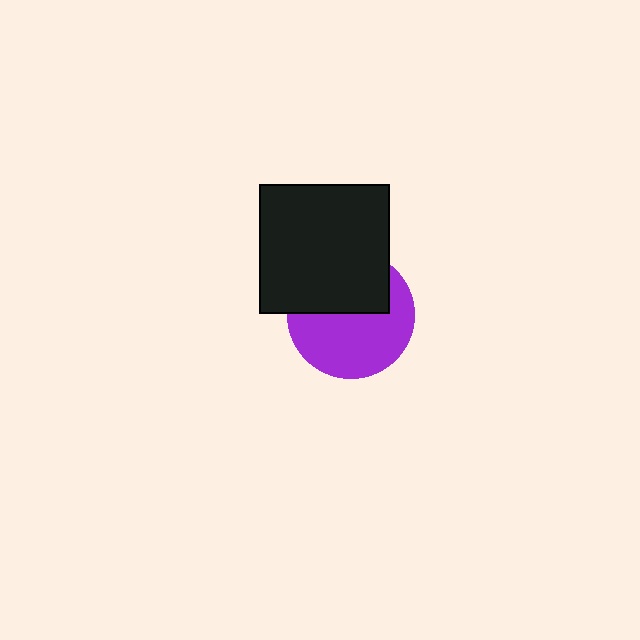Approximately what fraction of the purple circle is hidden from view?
Roughly 42% of the purple circle is hidden behind the black square.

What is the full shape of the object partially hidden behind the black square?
The partially hidden object is a purple circle.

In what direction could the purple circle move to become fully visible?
The purple circle could move down. That would shift it out from behind the black square entirely.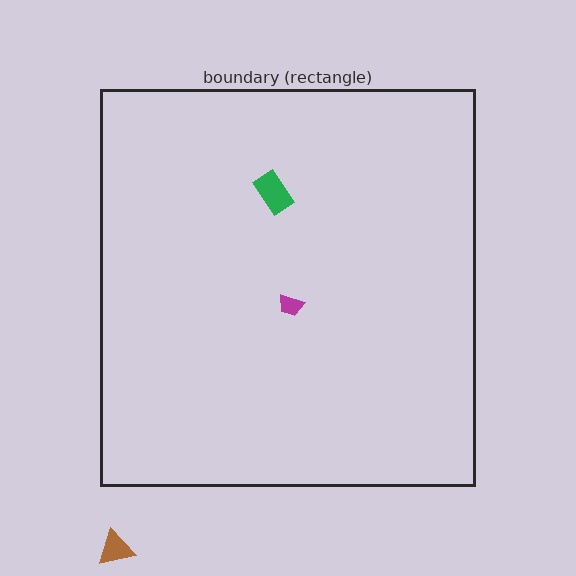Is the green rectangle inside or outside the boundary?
Inside.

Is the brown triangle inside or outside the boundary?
Outside.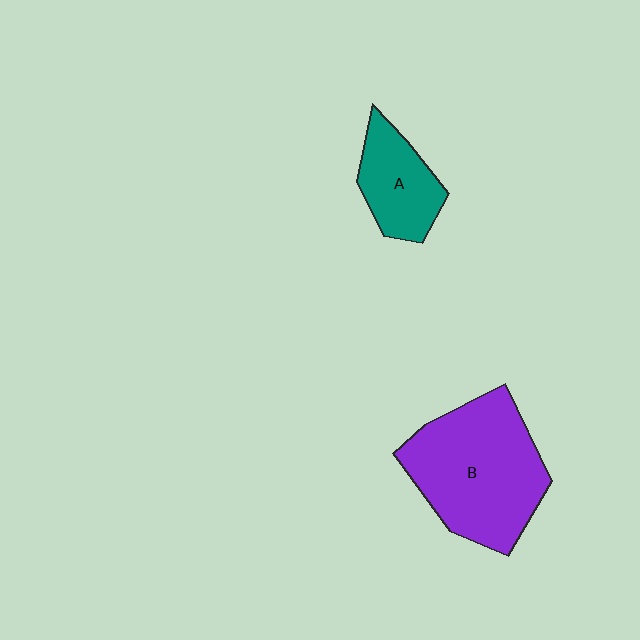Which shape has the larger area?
Shape B (purple).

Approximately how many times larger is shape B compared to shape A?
Approximately 2.2 times.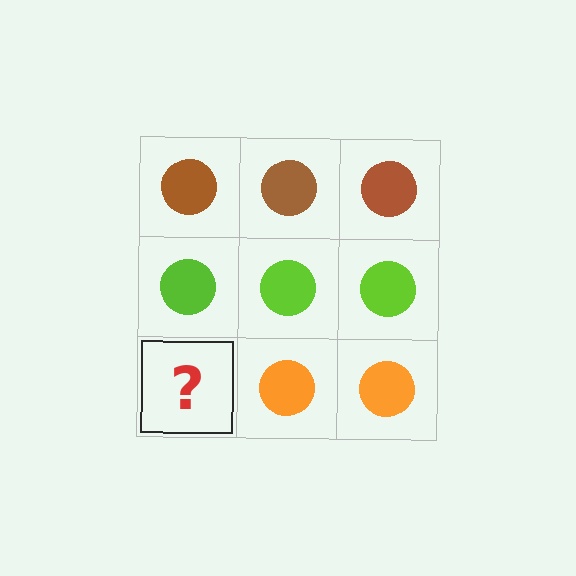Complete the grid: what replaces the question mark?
The question mark should be replaced with an orange circle.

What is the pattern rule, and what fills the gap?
The rule is that each row has a consistent color. The gap should be filled with an orange circle.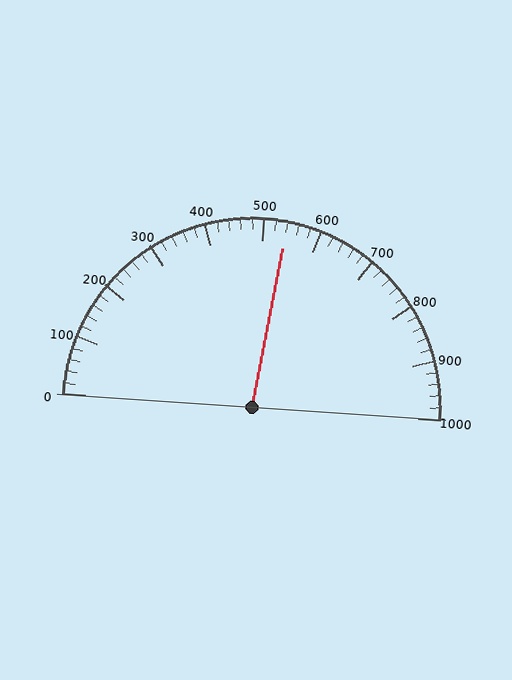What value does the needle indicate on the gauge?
The needle indicates approximately 540.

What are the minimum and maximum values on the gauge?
The gauge ranges from 0 to 1000.